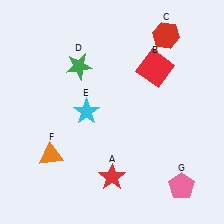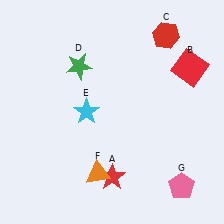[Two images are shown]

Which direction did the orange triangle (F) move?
The orange triangle (F) moved right.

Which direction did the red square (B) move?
The red square (B) moved right.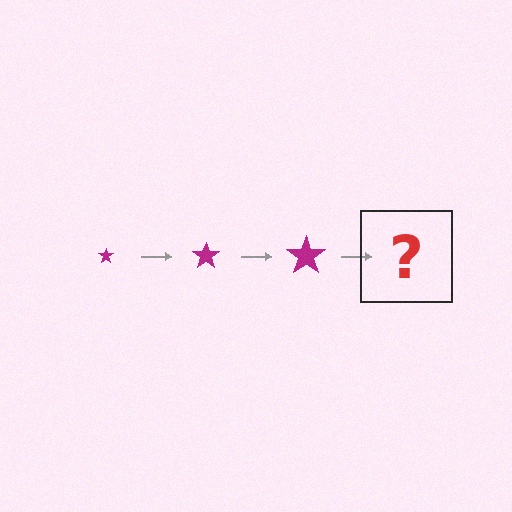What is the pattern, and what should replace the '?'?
The pattern is that the star gets progressively larger each step. The '?' should be a magenta star, larger than the previous one.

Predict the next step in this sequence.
The next step is a magenta star, larger than the previous one.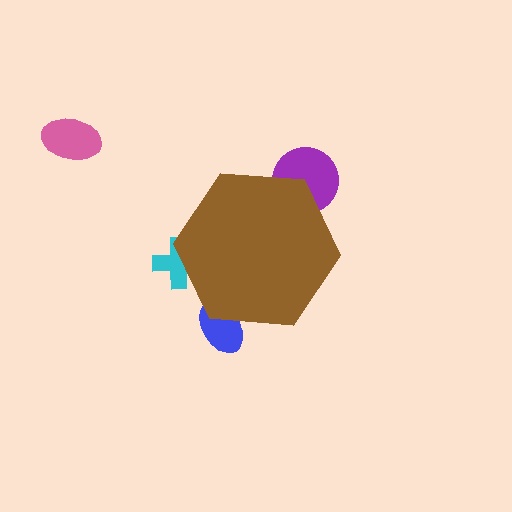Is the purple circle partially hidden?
Yes, the purple circle is partially hidden behind the brown hexagon.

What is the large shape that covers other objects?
A brown hexagon.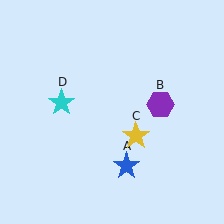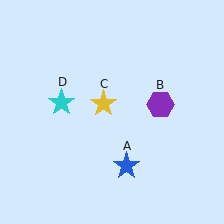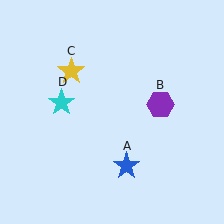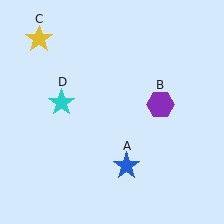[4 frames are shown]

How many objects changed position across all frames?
1 object changed position: yellow star (object C).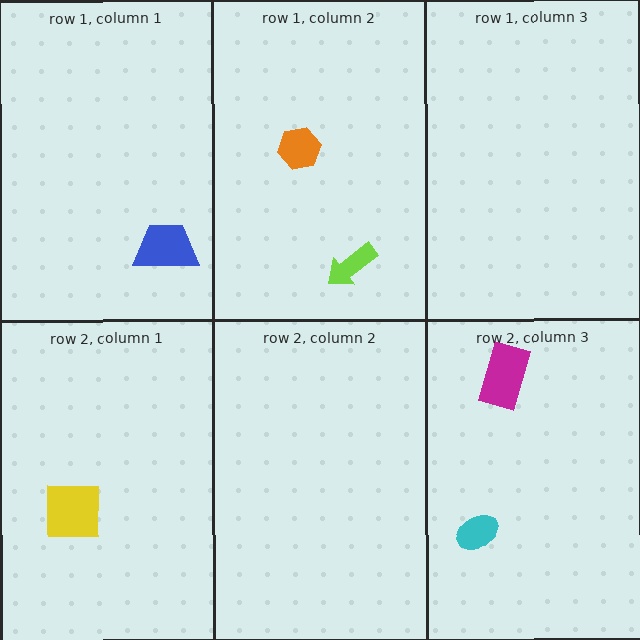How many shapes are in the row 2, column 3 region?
2.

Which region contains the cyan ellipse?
The row 2, column 3 region.